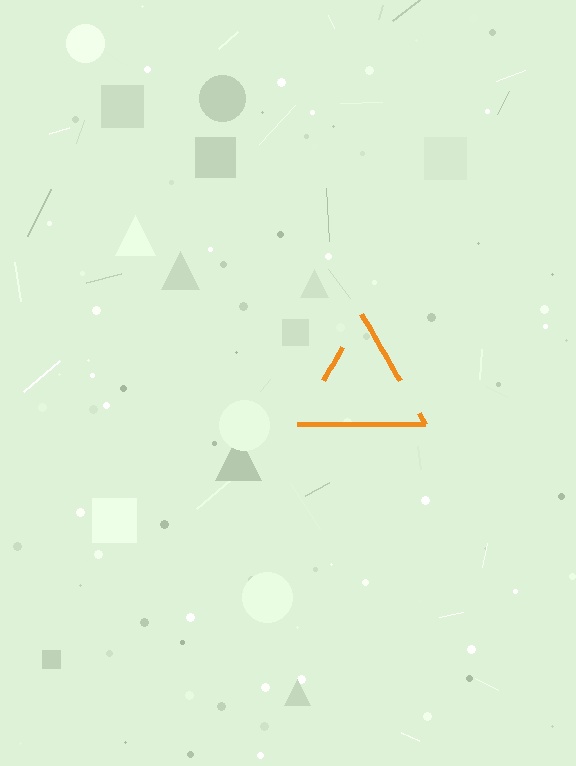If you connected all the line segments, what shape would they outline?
They would outline a triangle.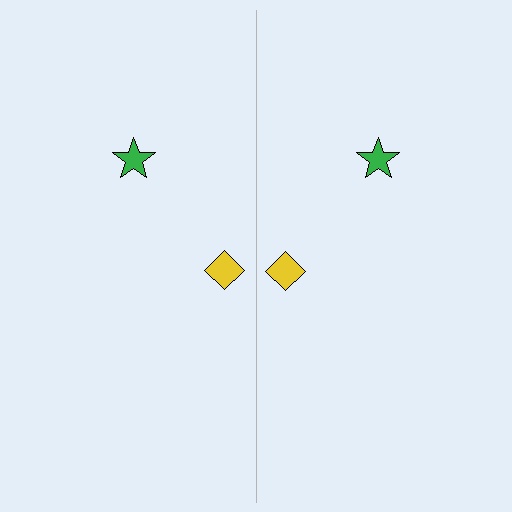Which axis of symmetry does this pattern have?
The pattern has a vertical axis of symmetry running through the center of the image.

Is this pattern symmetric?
Yes, this pattern has bilateral (reflection) symmetry.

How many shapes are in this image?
There are 4 shapes in this image.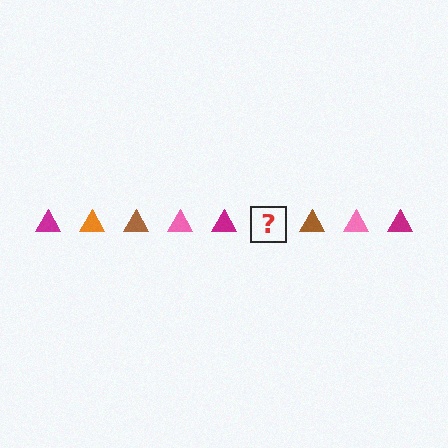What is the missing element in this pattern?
The missing element is an orange triangle.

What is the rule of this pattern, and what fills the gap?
The rule is that the pattern cycles through magenta, orange, brown, pink triangles. The gap should be filled with an orange triangle.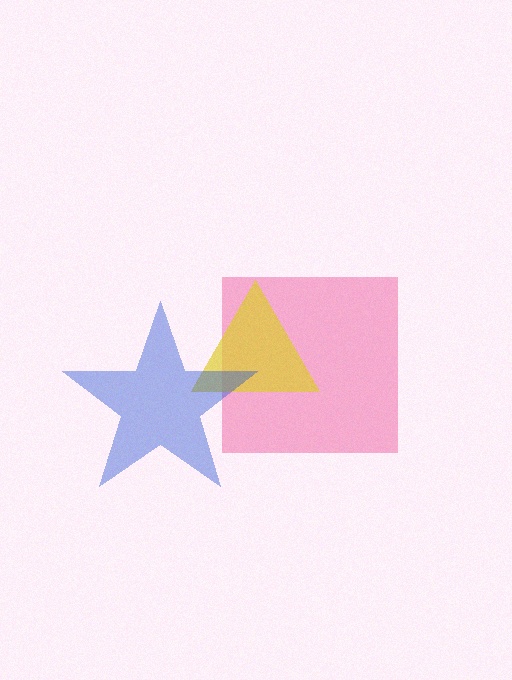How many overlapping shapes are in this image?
There are 3 overlapping shapes in the image.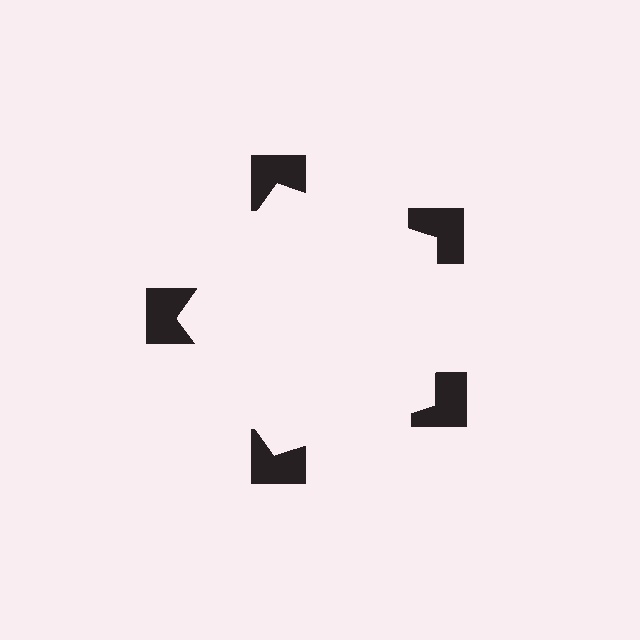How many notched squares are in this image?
There are 5 — one at each vertex of the illusory pentagon.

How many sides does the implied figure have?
5 sides.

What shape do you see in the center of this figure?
An illusory pentagon — its edges are inferred from the aligned wedge cuts in the notched squares, not physically drawn.